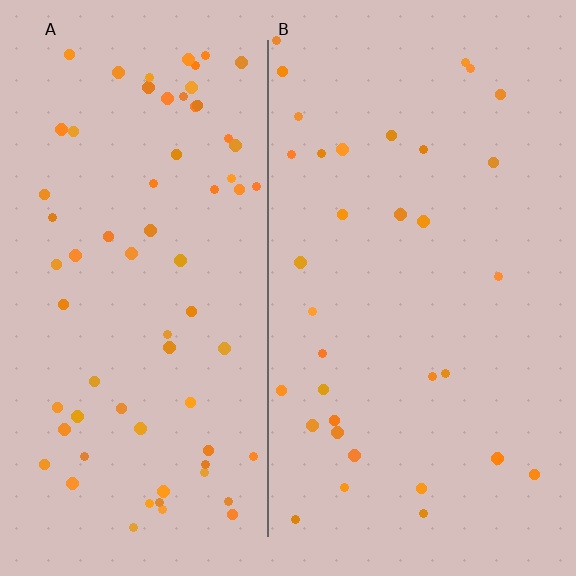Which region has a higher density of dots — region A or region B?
A (the left).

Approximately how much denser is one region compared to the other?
Approximately 2.0× — region A over region B.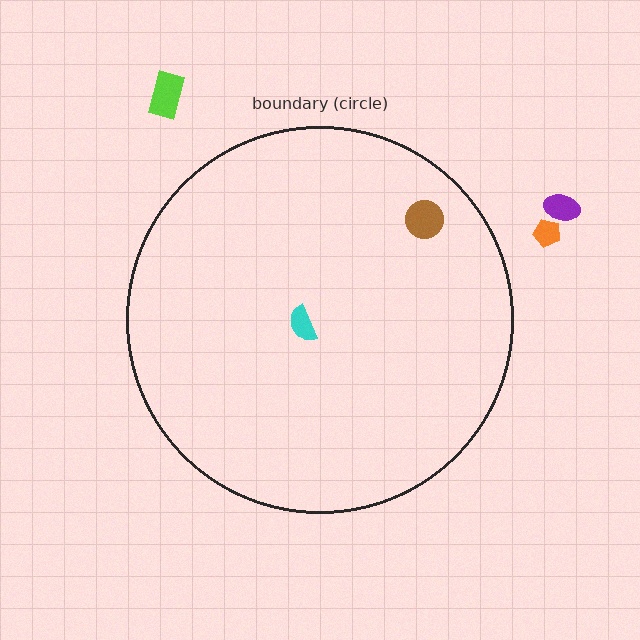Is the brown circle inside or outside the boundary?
Inside.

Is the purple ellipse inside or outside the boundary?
Outside.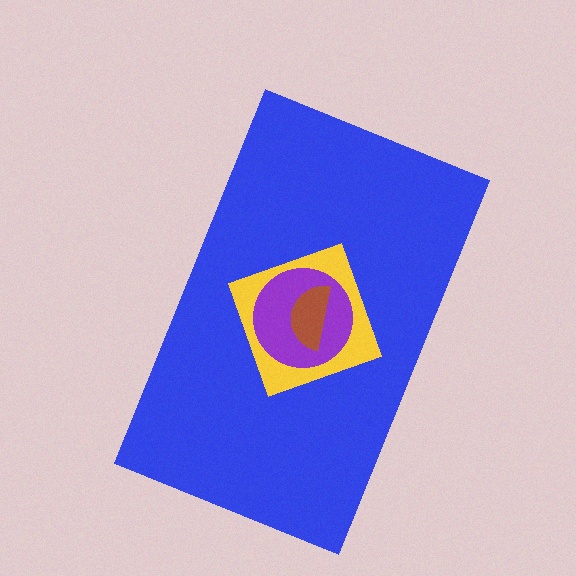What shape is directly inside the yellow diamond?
The purple circle.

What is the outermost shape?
The blue rectangle.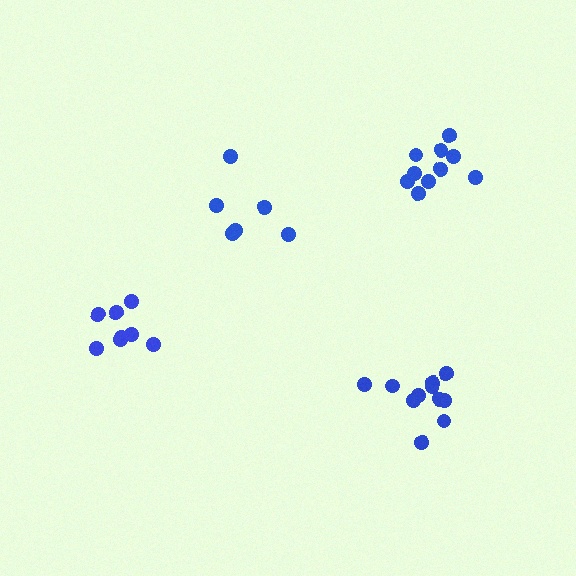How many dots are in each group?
Group 1: 10 dots, Group 2: 6 dots, Group 3: 8 dots, Group 4: 11 dots (35 total).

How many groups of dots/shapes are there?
There are 4 groups.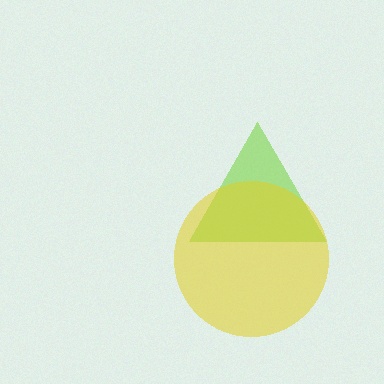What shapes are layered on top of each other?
The layered shapes are: a lime triangle, a yellow circle.